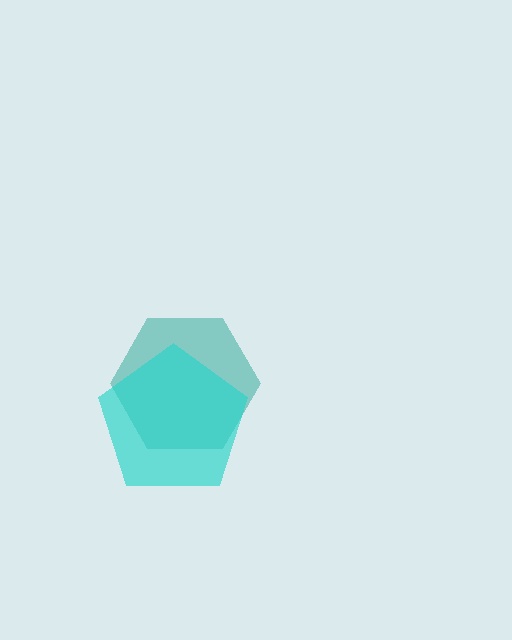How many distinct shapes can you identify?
There are 2 distinct shapes: a teal hexagon, a cyan pentagon.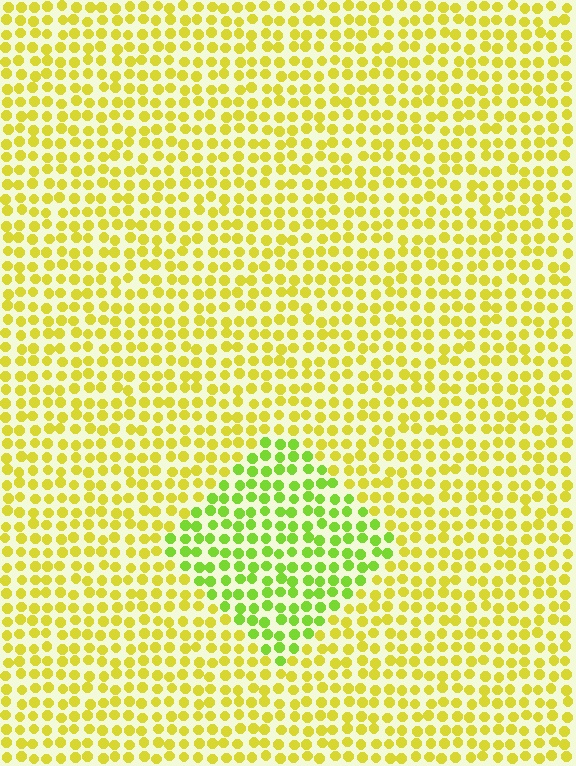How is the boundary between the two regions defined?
The boundary is defined purely by a slight shift in hue (about 36 degrees). Spacing, size, and orientation are identical on both sides.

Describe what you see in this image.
The image is filled with small yellow elements in a uniform arrangement. A diamond-shaped region is visible where the elements are tinted to a slightly different hue, forming a subtle color boundary.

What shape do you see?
I see a diamond.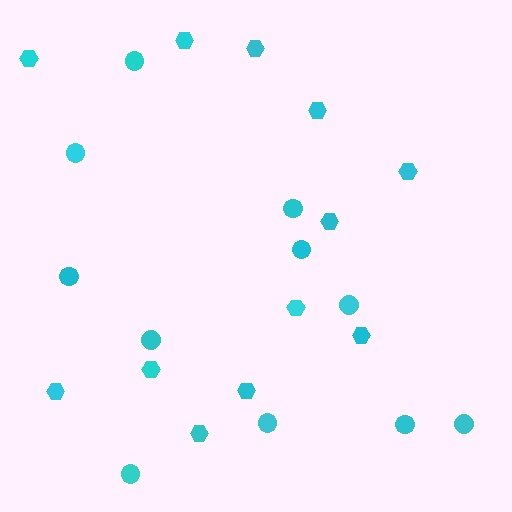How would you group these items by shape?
There are 2 groups: one group of hexagons (12) and one group of circles (11).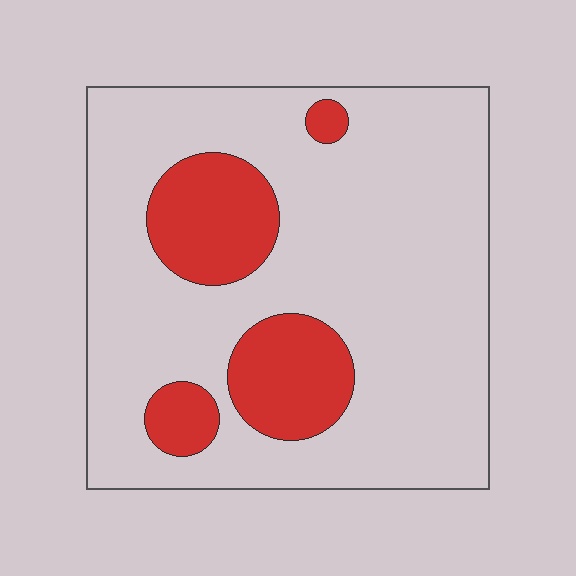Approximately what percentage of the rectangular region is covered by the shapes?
Approximately 20%.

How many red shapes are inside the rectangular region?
4.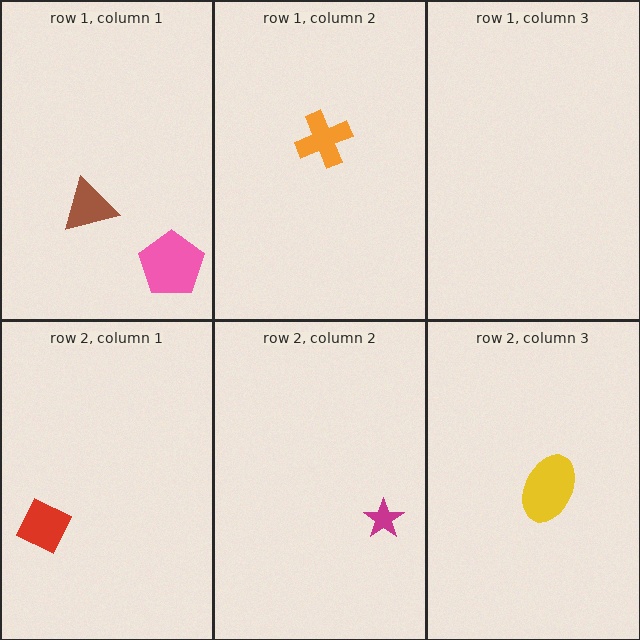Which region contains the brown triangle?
The row 1, column 1 region.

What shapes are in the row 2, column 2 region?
The magenta star.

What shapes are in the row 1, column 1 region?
The pink pentagon, the brown triangle.